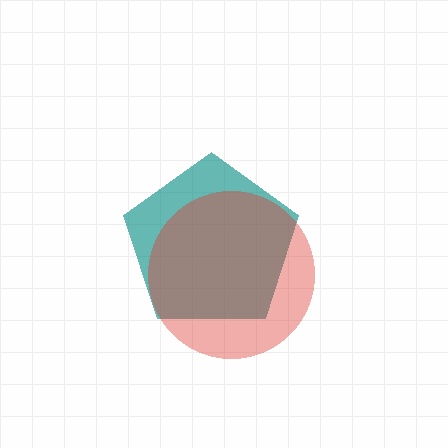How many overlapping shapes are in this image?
There are 2 overlapping shapes in the image.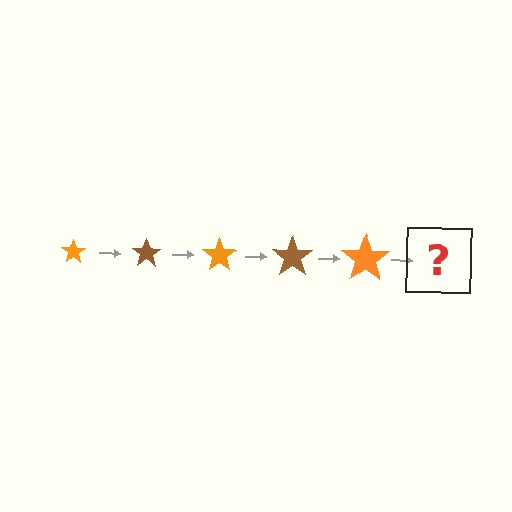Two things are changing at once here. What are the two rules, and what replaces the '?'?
The two rules are that the star grows larger each step and the color cycles through orange and brown. The '?' should be a brown star, larger than the previous one.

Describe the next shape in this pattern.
It should be a brown star, larger than the previous one.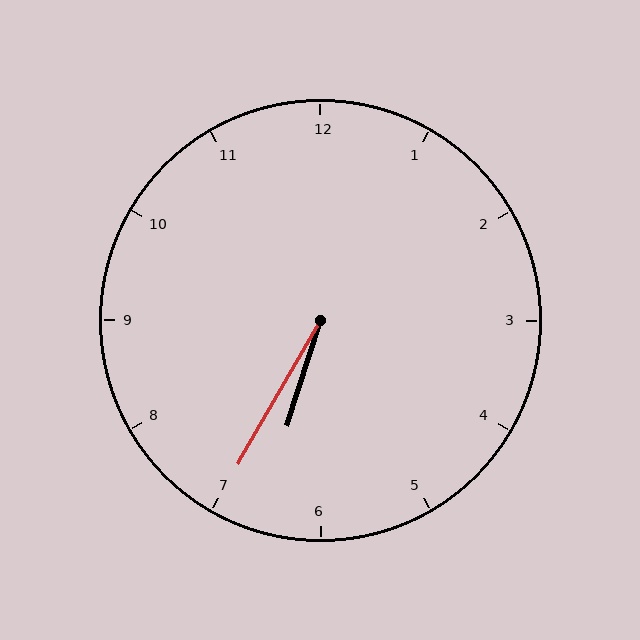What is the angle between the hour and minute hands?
Approximately 12 degrees.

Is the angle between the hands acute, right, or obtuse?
It is acute.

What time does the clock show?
6:35.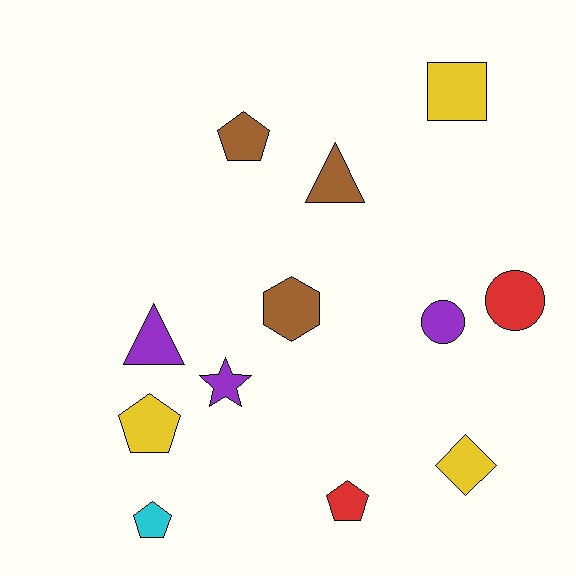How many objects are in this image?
There are 12 objects.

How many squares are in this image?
There is 1 square.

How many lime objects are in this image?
There are no lime objects.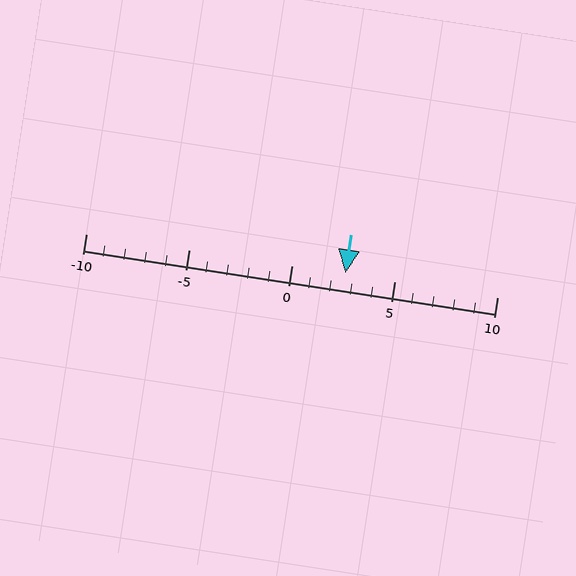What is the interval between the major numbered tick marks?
The major tick marks are spaced 5 units apart.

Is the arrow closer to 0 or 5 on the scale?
The arrow is closer to 5.